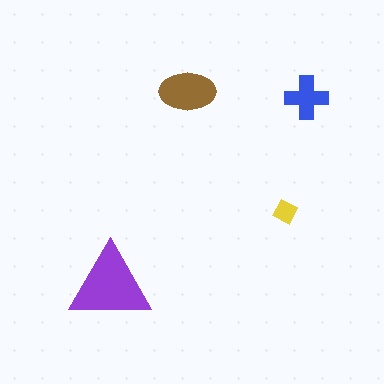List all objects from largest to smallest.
The purple triangle, the brown ellipse, the blue cross, the yellow diamond.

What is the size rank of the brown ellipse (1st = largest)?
2nd.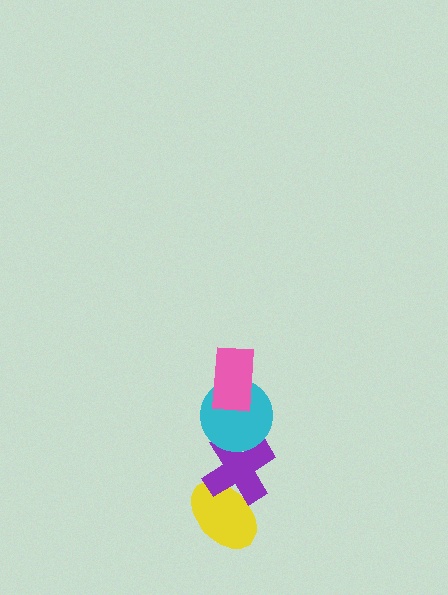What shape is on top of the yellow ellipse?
The purple cross is on top of the yellow ellipse.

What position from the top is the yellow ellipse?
The yellow ellipse is 4th from the top.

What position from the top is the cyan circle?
The cyan circle is 2nd from the top.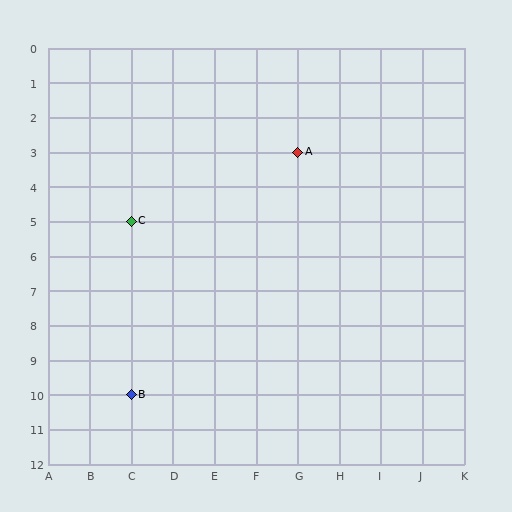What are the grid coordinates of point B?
Point B is at grid coordinates (C, 10).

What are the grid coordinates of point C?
Point C is at grid coordinates (C, 5).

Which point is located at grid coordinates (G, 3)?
Point A is at (G, 3).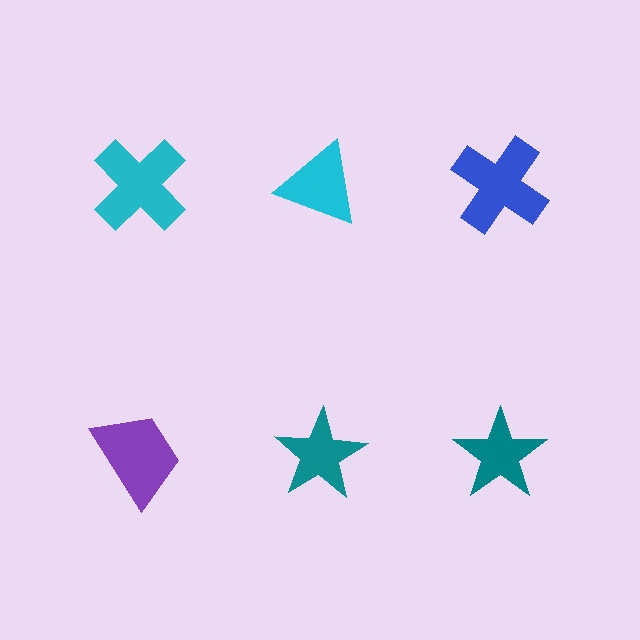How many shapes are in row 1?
3 shapes.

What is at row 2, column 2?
A teal star.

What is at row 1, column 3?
A blue cross.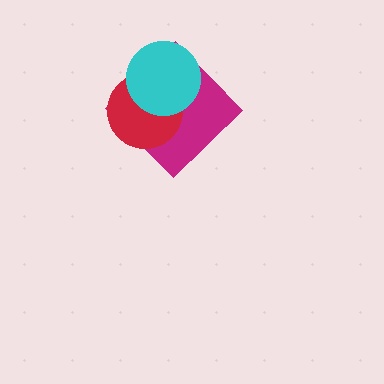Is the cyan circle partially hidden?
No, no other shape covers it.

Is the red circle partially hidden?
Yes, it is partially covered by another shape.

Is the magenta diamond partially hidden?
Yes, it is partially covered by another shape.